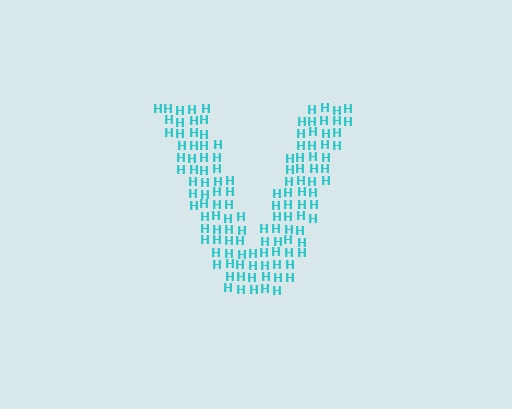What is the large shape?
The large shape is the letter V.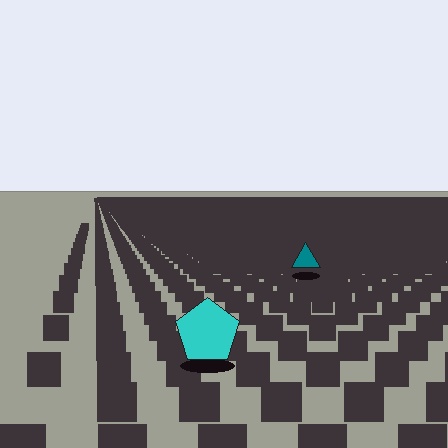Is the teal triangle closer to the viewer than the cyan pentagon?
No. The cyan pentagon is closer — you can tell from the texture gradient: the ground texture is coarser near it.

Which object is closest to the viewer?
The cyan pentagon is closest. The texture marks near it are larger and more spread out.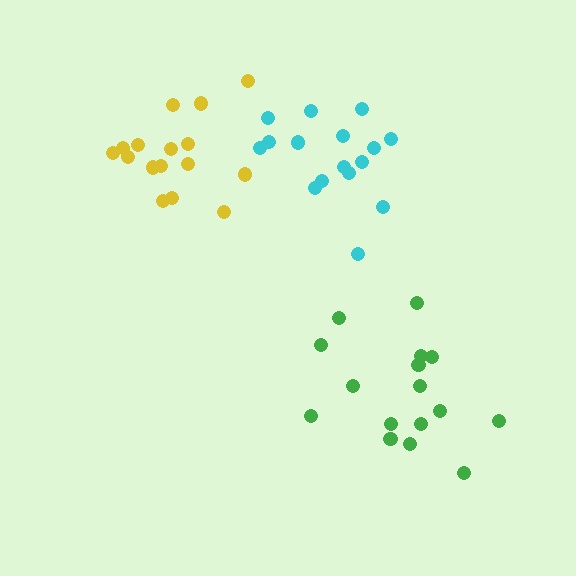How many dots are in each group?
Group 1: 16 dots, Group 2: 16 dots, Group 3: 16 dots (48 total).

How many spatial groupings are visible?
There are 3 spatial groupings.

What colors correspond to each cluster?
The clusters are colored: green, cyan, yellow.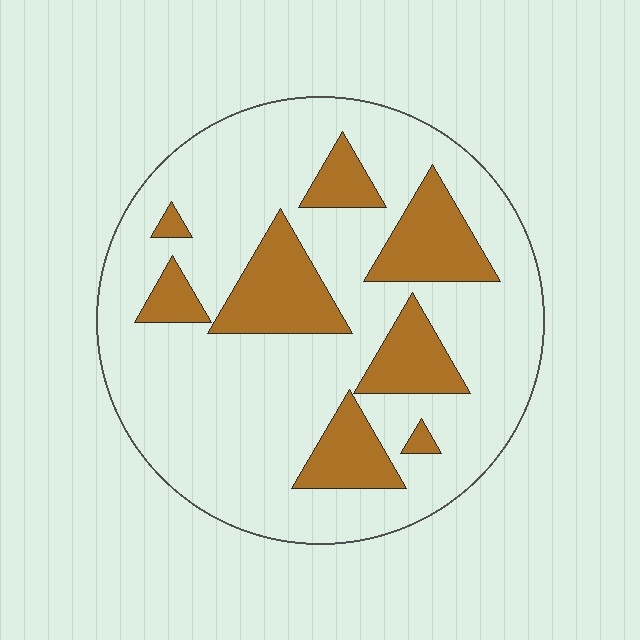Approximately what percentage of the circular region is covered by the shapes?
Approximately 25%.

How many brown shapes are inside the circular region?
8.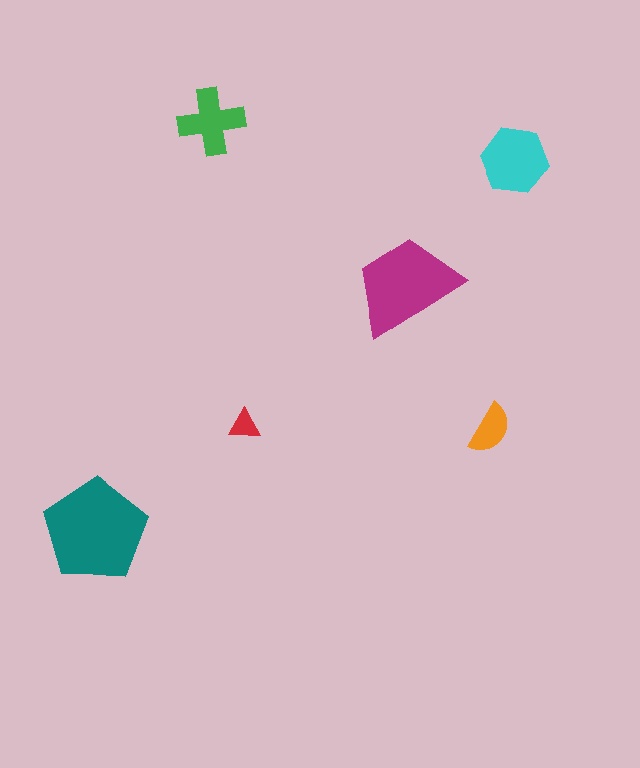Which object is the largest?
The teal pentagon.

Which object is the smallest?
The red triangle.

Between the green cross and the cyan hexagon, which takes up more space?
The cyan hexagon.